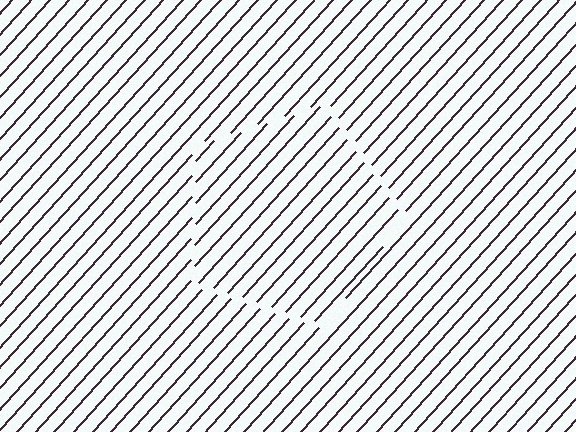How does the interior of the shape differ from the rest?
The interior of the shape contains the same grating, shifted by half a period — the contour is defined by the phase discontinuity where line-ends from the inner and outer gratings abut.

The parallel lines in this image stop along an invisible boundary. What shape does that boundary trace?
An illusory pentagon. The interior of the shape contains the same grating, shifted by half a period — the contour is defined by the phase discontinuity where line-ends from the inner and outer gratings abut.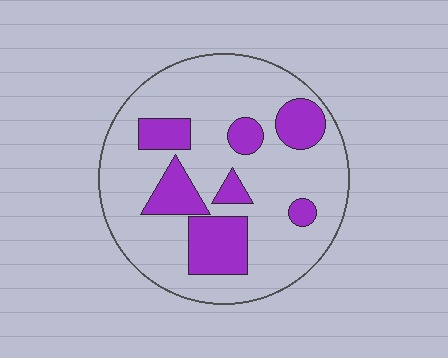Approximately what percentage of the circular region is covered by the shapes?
Approximately 25%.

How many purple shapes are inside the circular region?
7.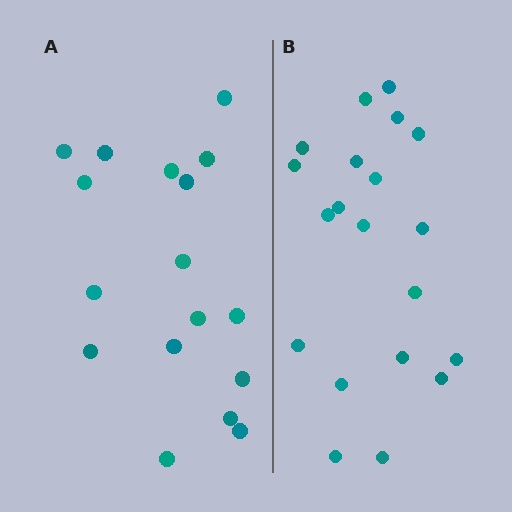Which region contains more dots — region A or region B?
Region B (the right region) has more dots.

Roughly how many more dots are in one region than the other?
Region B has just a few more — roughly 2 or 3 more dots than region A.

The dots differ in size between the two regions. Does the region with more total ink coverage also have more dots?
No. Region A has more total ink coverage because its dots are larger, but region B actually contains more individual dots. Total area can be misleading — the number of items is what matters here.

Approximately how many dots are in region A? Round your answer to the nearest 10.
About 20 dots. (The exact count is 17, which rounds to 20.)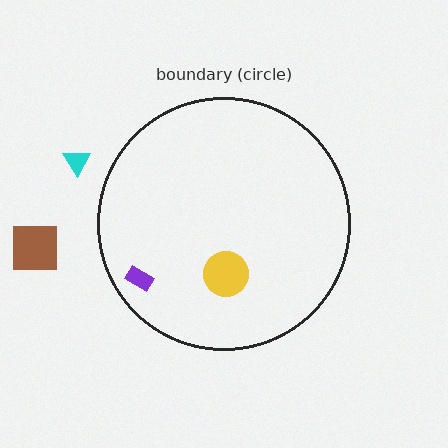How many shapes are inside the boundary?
2 inside, 2 outside.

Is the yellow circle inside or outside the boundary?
Inside.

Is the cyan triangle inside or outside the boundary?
Outside.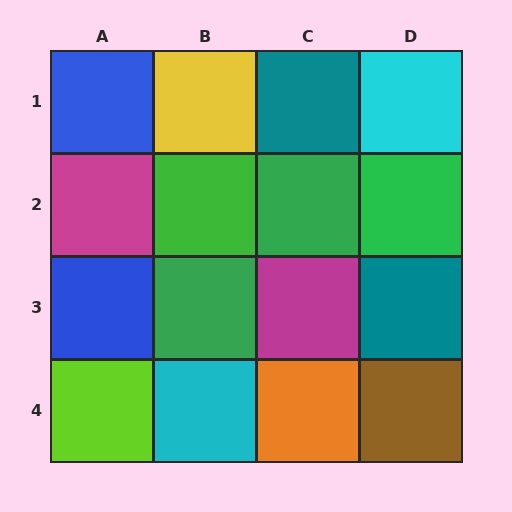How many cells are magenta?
2 cells are magenta.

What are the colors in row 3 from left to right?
Blue, green, magenta, teal.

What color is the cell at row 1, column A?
Blue.